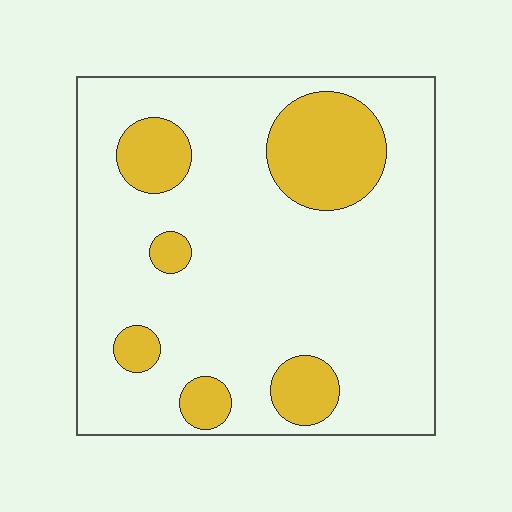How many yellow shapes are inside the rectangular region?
6.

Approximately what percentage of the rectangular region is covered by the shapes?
Approximately 20%.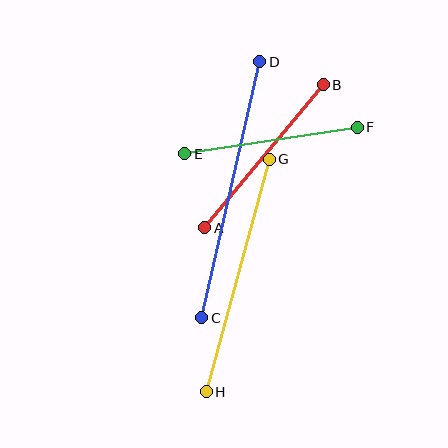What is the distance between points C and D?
The distance is approximately 262 pixels.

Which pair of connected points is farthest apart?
Points C and D are farthest apart.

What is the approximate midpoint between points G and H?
The midpoint is at approximately (238, 276) pixels.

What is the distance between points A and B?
The distance is approximately 186 pixels.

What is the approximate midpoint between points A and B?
The midpoint is at approximately (264, 156) pixels.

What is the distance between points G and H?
The distance is approximately 241 pixels.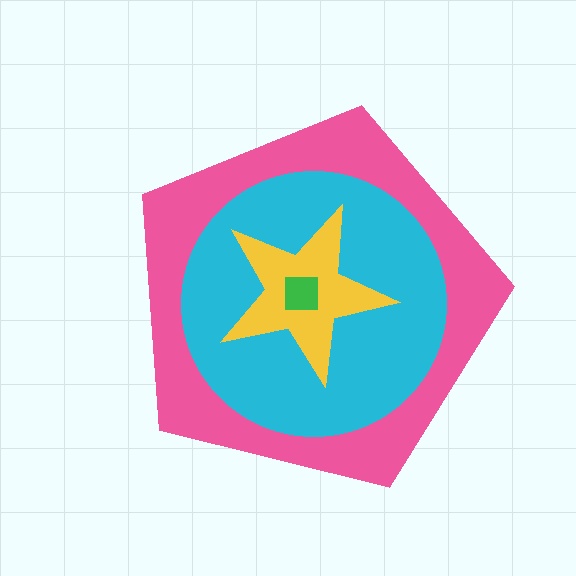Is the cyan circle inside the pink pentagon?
Yes.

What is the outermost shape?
The pink pentagon.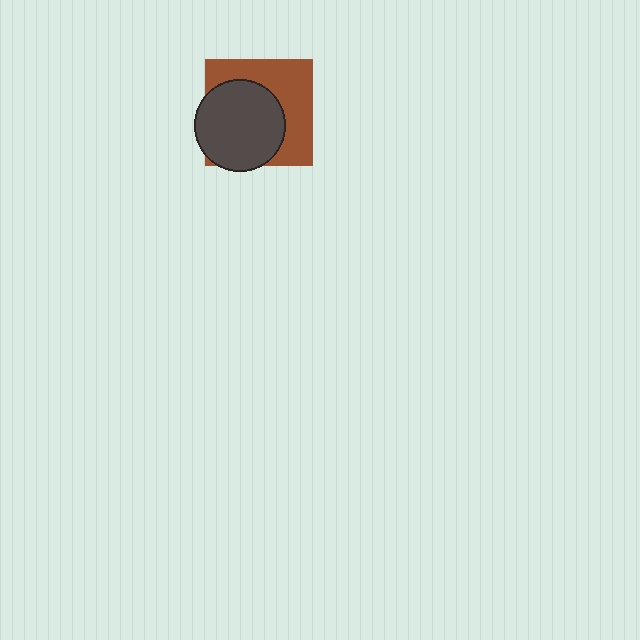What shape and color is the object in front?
The object in front is a dark gray circle.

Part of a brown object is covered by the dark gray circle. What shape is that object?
It is a square.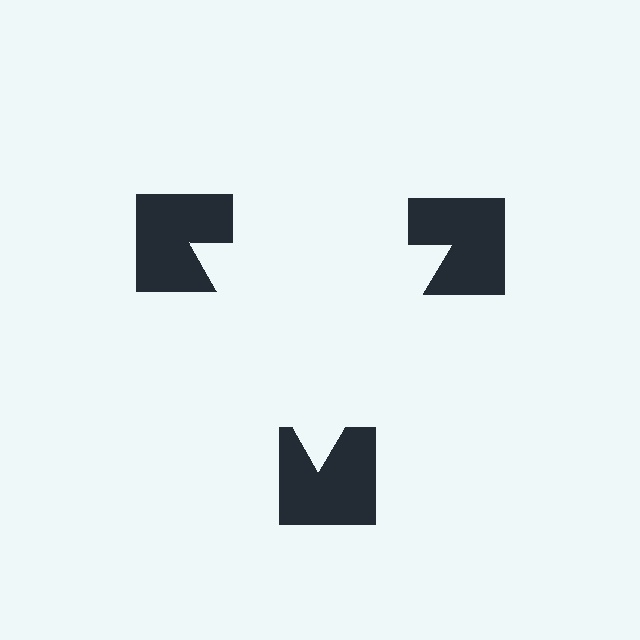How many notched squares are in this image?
There are 3 — one at each vertex of the illusory triangle.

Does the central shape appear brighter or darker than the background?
It typically appears slightly brighter than the background, even though no actual brightness change is drawn.